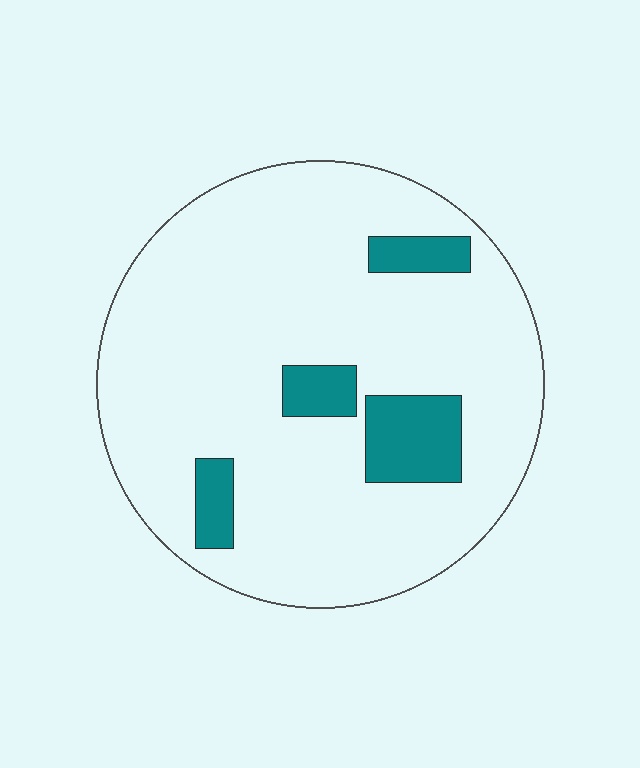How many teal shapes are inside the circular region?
4.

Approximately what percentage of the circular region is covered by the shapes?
Approximately 15%.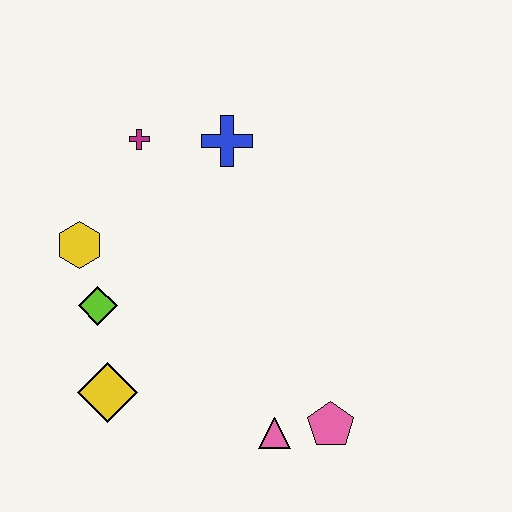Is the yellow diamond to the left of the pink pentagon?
Yes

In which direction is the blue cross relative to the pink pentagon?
The blue cross is above the pink pentagon.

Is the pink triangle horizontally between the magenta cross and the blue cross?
No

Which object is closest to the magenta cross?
The blue cross is closest to the magenta cross.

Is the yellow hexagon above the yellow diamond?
Yes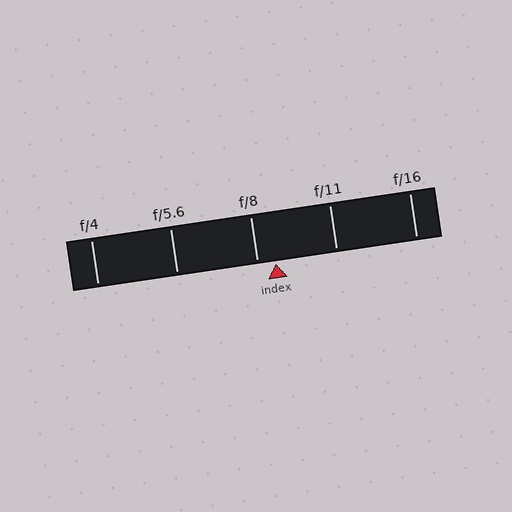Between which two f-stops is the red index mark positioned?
The index mark is between f/8 and f/11.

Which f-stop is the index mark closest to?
The index mark is closest to f/8.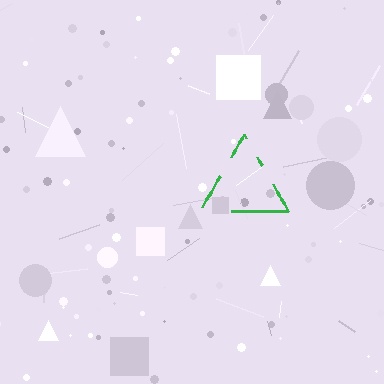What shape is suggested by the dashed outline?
The dashed outline suggests a triangle.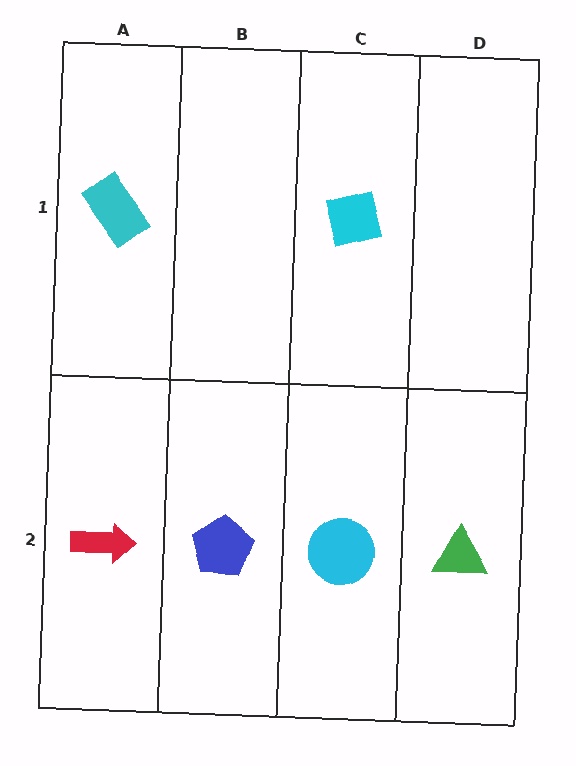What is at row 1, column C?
A cyan square.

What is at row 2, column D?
A green triangle.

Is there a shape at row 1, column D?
No, that cell is empty.